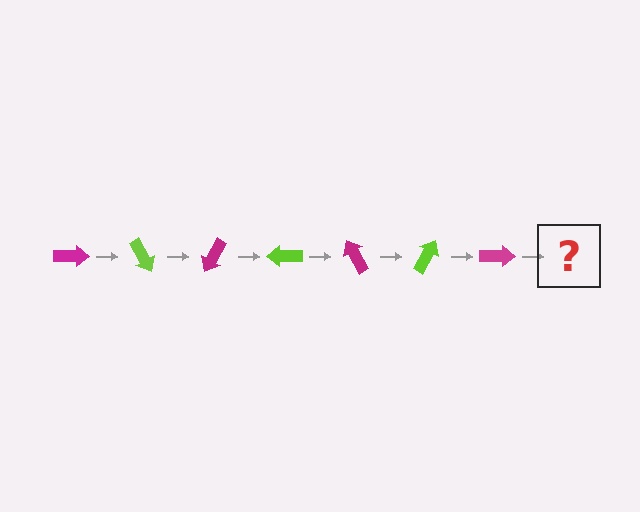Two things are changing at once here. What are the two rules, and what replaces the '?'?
The two rules are that it rotates 60 degrees each step and the color cycles through magenta and lime. The '?' should be a lime arrow, rotated 420 degrees from the start.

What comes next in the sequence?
The next element should be a lime arrow, rotated 420 degrees from the start.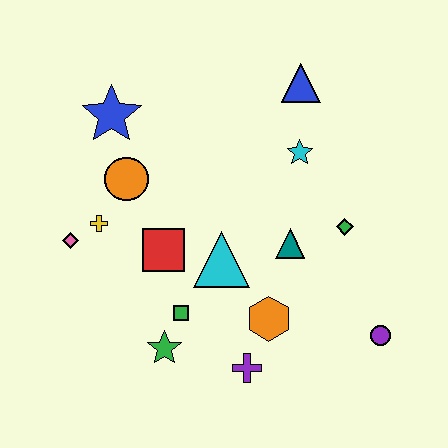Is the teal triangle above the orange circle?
No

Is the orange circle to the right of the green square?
No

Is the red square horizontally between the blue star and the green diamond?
Yes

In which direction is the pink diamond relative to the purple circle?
The pink diamond is to the left of the purple circle.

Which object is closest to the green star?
The green square is closest to the green star.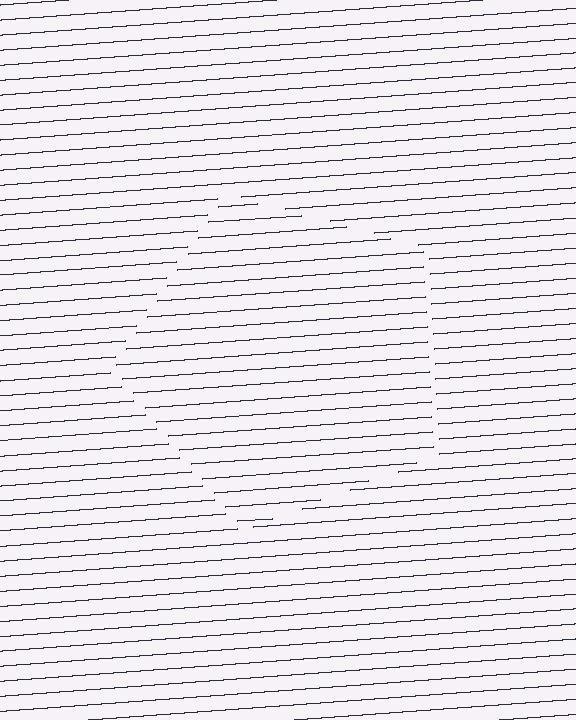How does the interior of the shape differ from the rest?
The interior of the shape contains the same grating, shifted by half a period — the contour is defined by the phase discontinuity where line-ends from the inner and outer gratings abut.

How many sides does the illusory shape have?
5 sides — the line-ends trace a pentagon.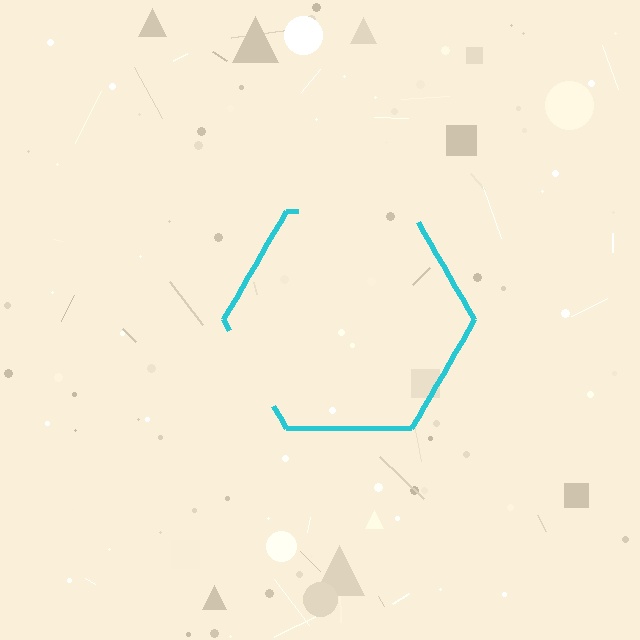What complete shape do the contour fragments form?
The contour fragments form a hexagon.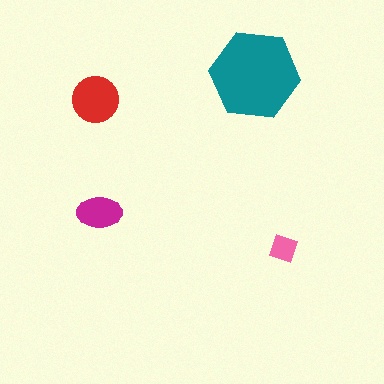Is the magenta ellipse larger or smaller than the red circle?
Smaller.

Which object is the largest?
The teal hexagon.